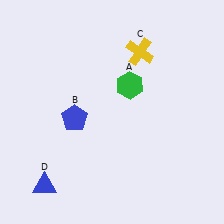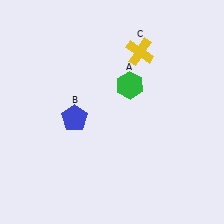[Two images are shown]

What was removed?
The blue triangle (D) was removed in Image 2.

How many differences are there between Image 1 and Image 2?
There is 1 difference between the two images.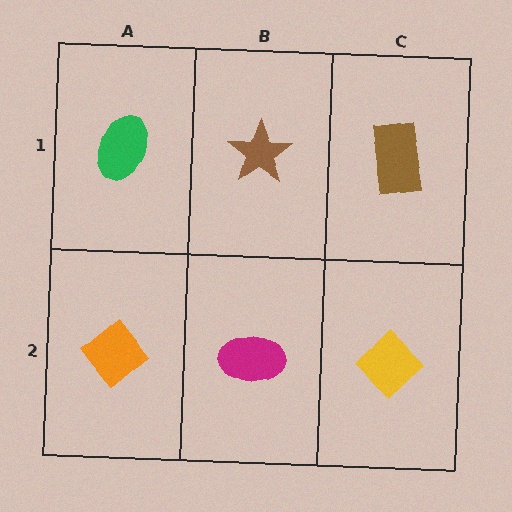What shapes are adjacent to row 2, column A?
A green ellipse (row 1, column A), a magenta ellipse (row 2, column B).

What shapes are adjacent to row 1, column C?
A yellow diamond (row 2, column C), a brown star (row 1, column B).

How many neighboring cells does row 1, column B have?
3.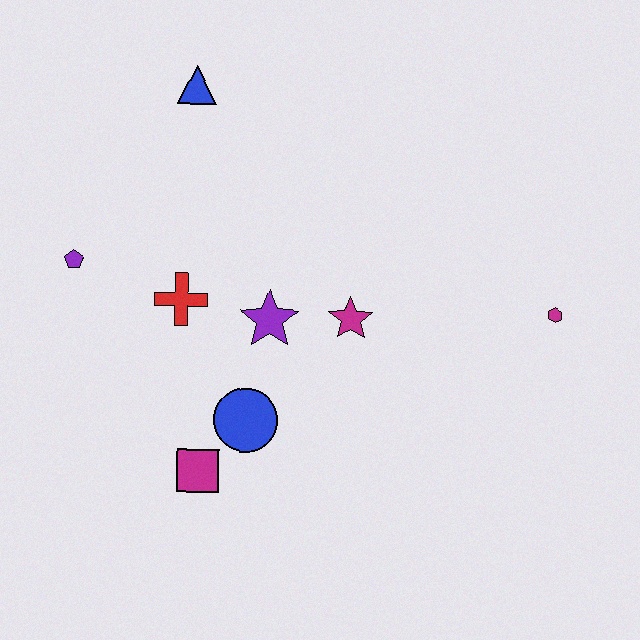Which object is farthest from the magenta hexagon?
The purple pentagon is farthest from the magenta hexagon.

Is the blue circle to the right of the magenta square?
Yes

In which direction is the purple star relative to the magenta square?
The purple star is above the magenta square.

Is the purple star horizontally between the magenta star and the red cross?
Yes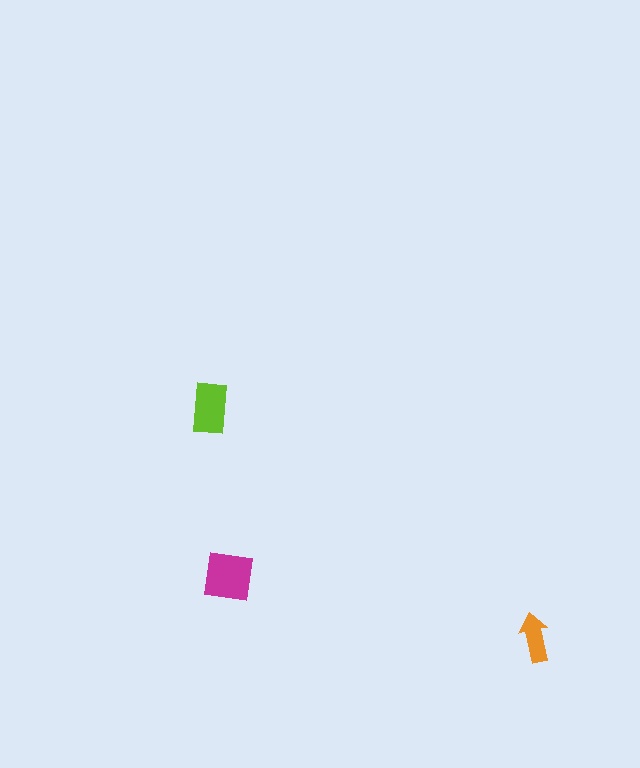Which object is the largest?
The magenta square.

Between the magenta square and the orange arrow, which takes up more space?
The magenta square.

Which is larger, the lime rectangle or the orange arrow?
The lime rectangle.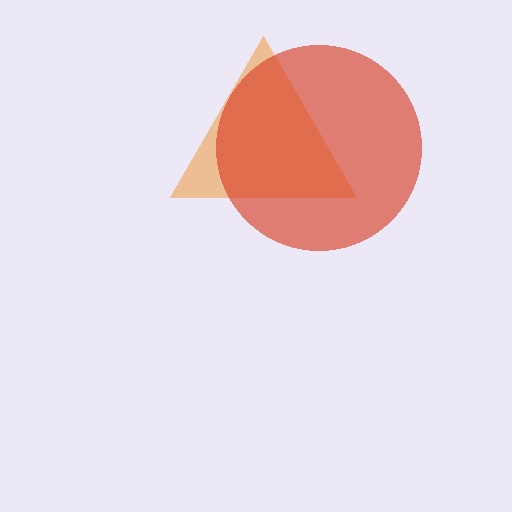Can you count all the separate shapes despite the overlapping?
Yes, there are 2 separate shapes.